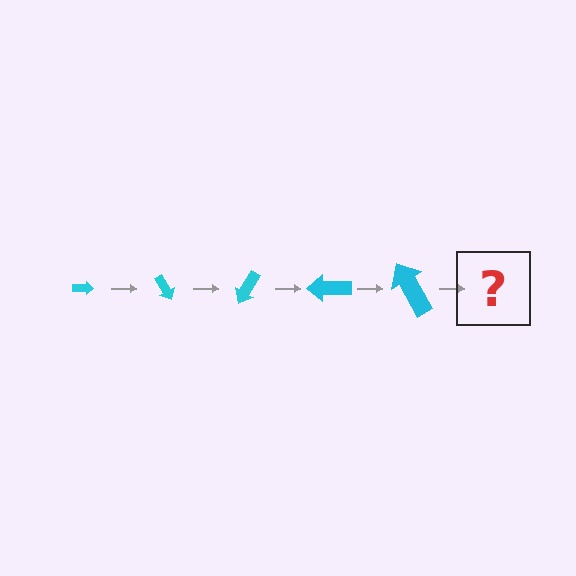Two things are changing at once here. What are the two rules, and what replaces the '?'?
The two rules are that the arrow grows larger each step and it rotates 60 degrees each step. The '?' should be an arrow, larger than the previous one and rotated 300 degrees from the start.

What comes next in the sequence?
The next element should be an arrow, larger than the previous one and rotated 300 degrees from the start.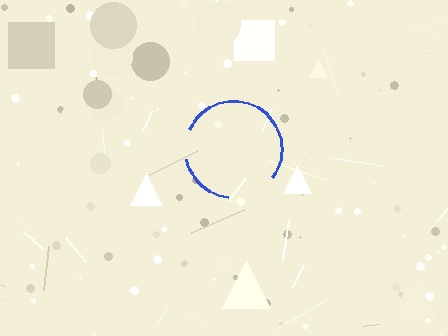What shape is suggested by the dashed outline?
The dashed outline suggests a circle.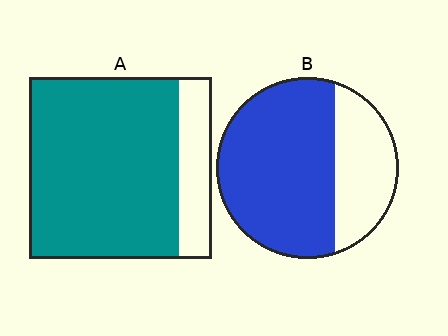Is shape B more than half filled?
Yes.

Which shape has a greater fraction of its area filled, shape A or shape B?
Shape A.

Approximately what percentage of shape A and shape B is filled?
A is approximately 80% and B is approximately 70%.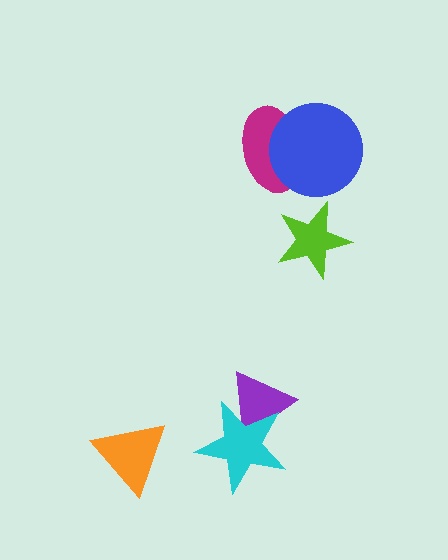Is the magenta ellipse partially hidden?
Yes, it is partially covered by another shape.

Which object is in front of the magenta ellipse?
The blue circle is in front of the magenta ellipse.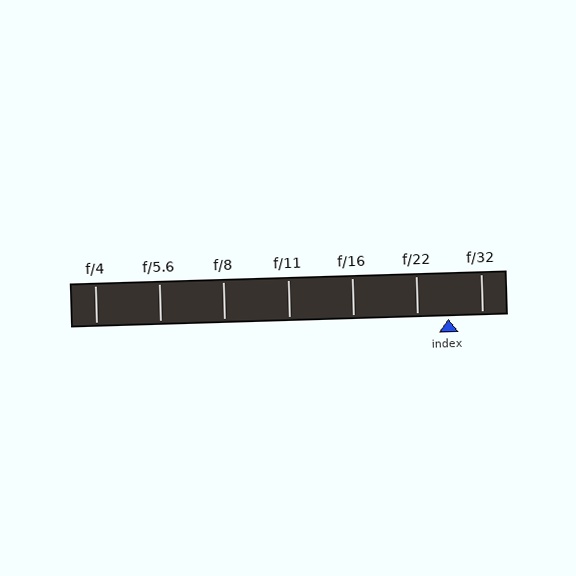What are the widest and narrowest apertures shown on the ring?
The widest aperture shown is f/4 and the narrowest is f/32.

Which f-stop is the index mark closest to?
The index mark is closest to f/22.